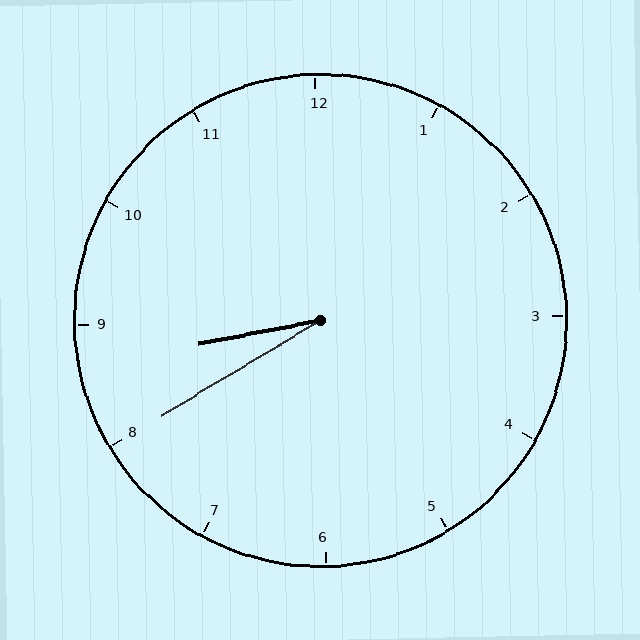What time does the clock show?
8:40.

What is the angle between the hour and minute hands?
Approximately 20 degrees.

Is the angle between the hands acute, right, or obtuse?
It is acute.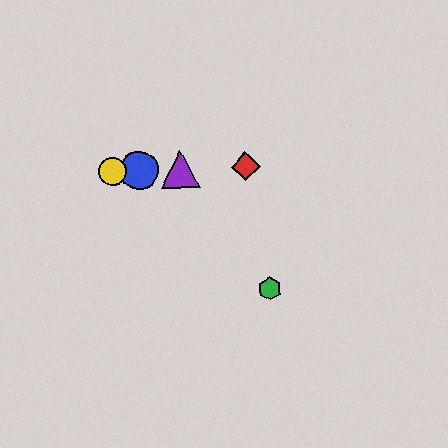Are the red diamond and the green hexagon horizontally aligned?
No, the red diamond is at y≈167 and the green hexagon is at y≈289.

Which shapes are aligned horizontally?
The red diamond, the blue circle, the yellow circle, the purple triangle are aligned horizontally.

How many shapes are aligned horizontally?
4 shapes (the red diamond, the blue circle, the yellow circle, the purple triangle) are aligned horizontally.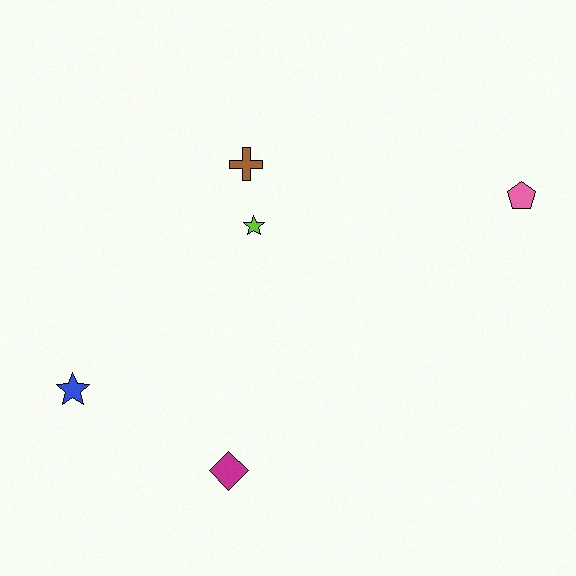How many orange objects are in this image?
There are no orange objects.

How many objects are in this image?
There are 5 objects.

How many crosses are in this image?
There is 1 cross.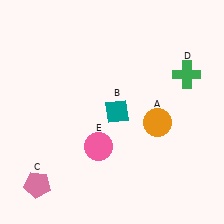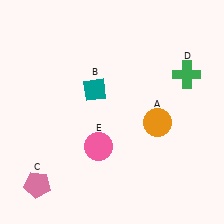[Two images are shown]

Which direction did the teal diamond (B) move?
The teal diamond (B) moved left.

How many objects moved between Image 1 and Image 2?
1 object moved between the two images.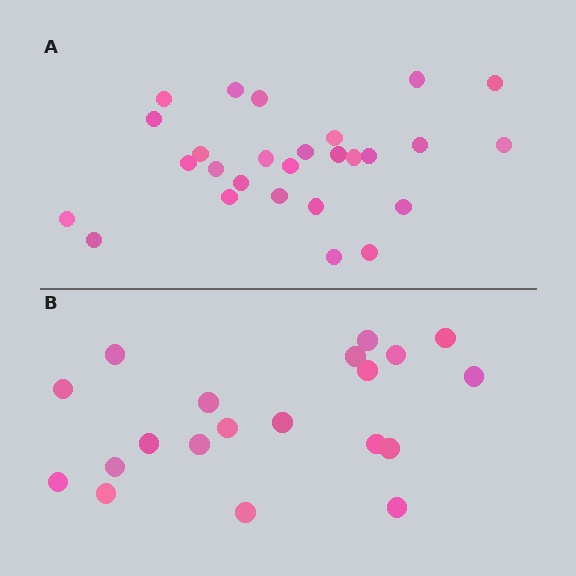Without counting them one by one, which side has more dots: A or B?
Region A (the top region) has more dots.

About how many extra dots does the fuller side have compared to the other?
Region A has roughly 8 or so more dots than region B.